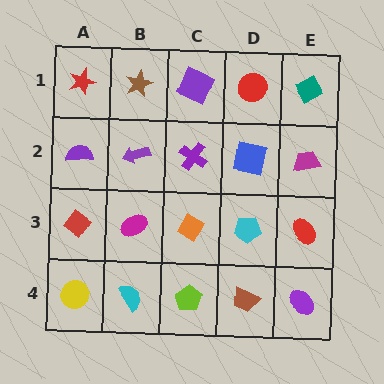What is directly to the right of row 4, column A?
A cyan semicircle.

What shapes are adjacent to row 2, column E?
A teal diamond (row 1, column E), a red ellipse (row 3, column E), a blue square (row 2, column D).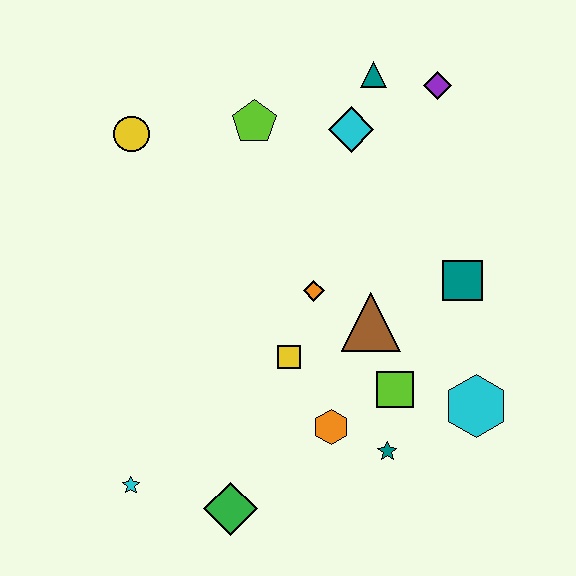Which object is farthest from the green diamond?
The purple diamond is farthest from the green diamond.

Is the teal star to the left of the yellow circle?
No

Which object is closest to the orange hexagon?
The teal star is closest to the orange hexagon.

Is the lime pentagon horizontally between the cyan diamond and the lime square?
No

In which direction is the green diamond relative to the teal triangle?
The green diamond is below the teal triangle.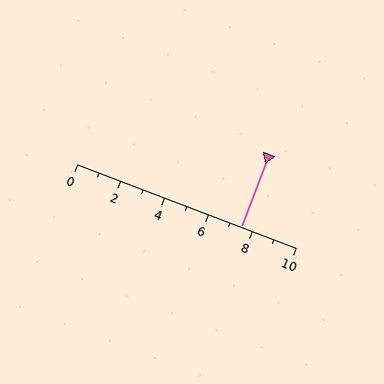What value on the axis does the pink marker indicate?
The marker indicates approximately 7.5.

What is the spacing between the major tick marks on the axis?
The major ticks are spaced 2 apart.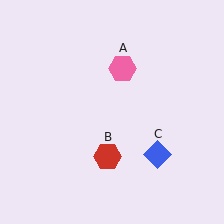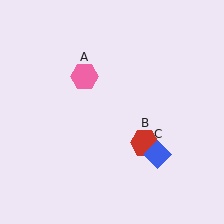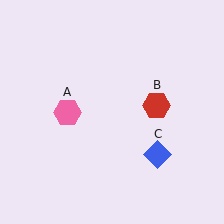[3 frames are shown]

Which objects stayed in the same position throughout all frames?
Blue diamond (object C) remained stationary.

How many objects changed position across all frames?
2 objects changed position: pink hexagon (object A), red hexagon (object B).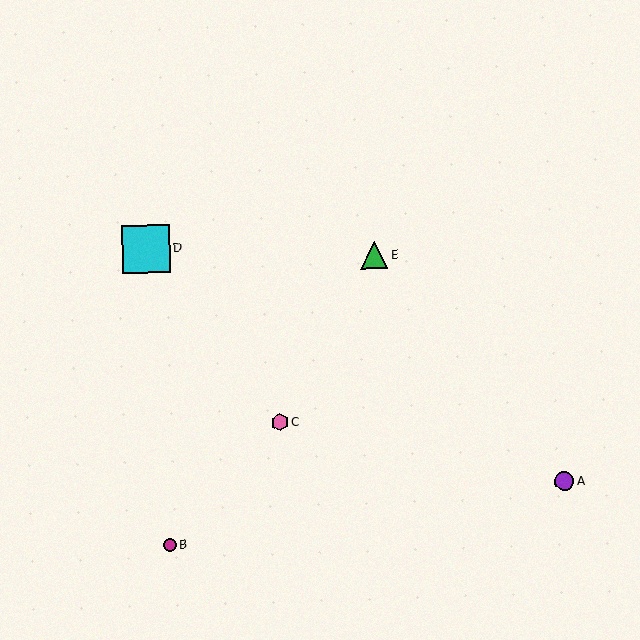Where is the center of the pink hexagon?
The center of the pink hexagon is at (280, 422).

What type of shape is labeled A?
Shape A is a purple circle.